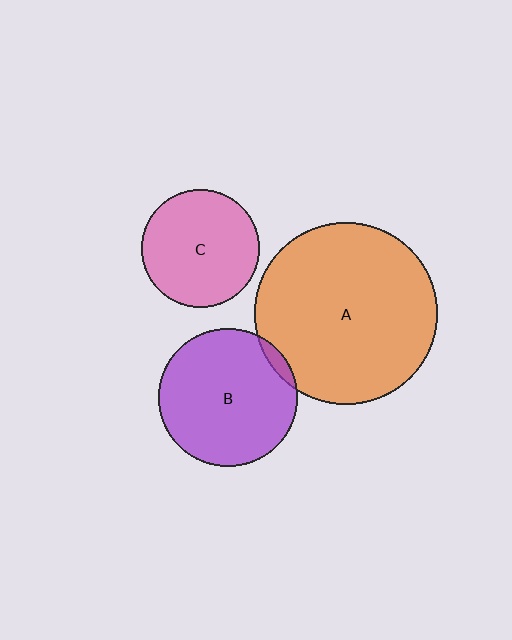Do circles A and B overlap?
Yes.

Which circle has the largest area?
Circle A (orange).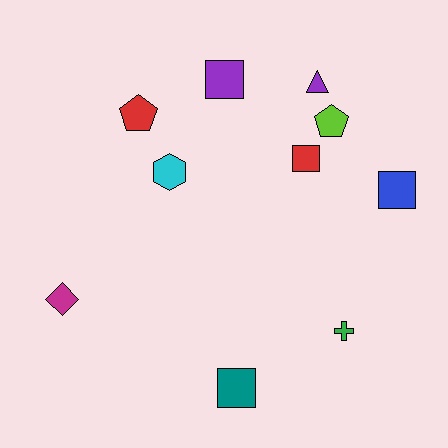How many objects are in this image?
There are 10 objects.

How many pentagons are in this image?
There are 2 pentagons.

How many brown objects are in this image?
There are no brown objects.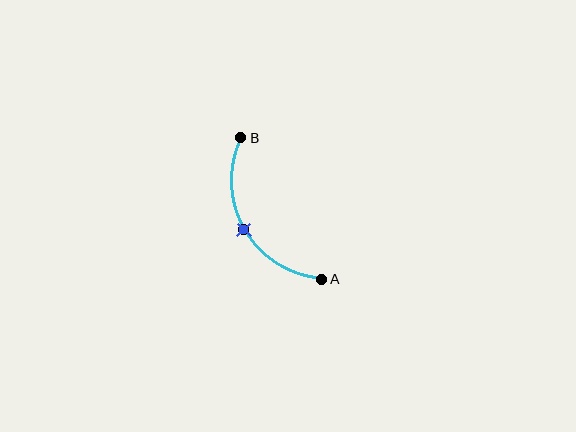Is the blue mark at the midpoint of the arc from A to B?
Yes. The blue mark lies on the arc at equal arc-length from both A and B — it is the arc midpoint.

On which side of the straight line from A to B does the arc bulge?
The arc bulges to the left of the straight line connecting A and B.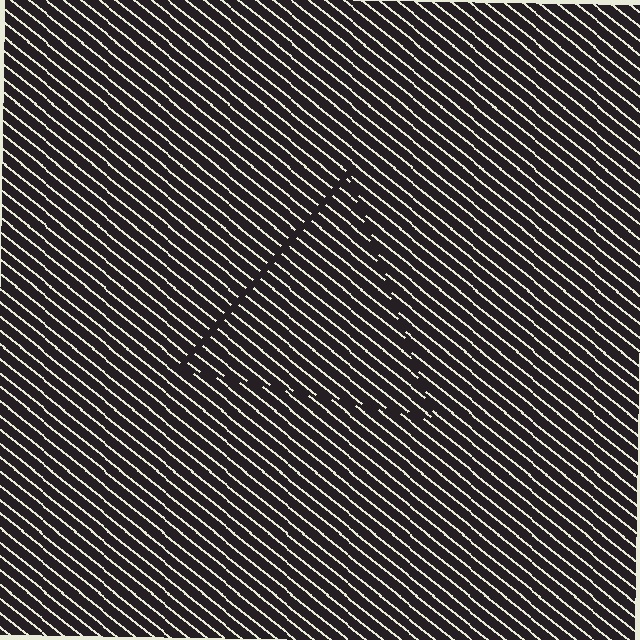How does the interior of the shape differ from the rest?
The interior of the shape contains the same grating, shifted by half a period — the contour is defined by the phase discontinuity where line-ends from the inner and outer gratings abut.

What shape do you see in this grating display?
An illusory triangle. The interior of the shape contains the same grating, shifted by half a period — the contour is defined by the phase discontinuity where line-ends from the inner and outer gratings abut.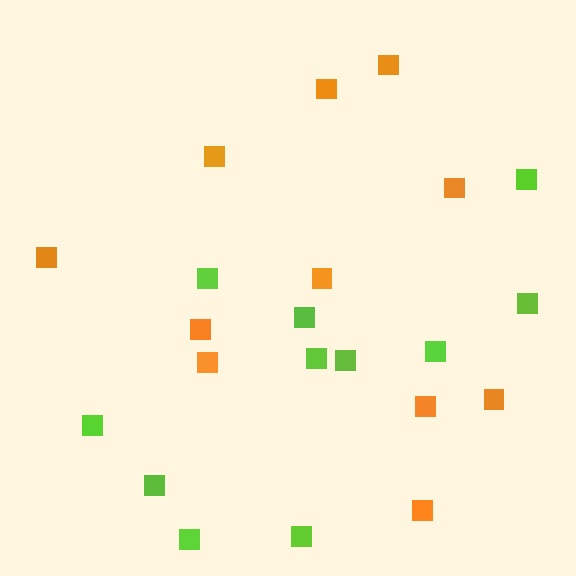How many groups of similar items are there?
There are 2 groups: one group of lime squares (11) and one group of orange squares (11).